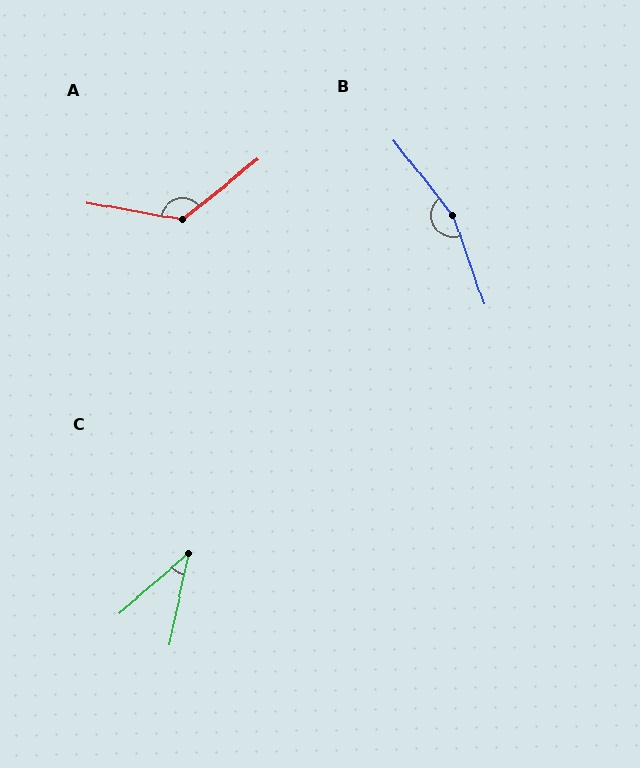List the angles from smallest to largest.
C (37°), A (131°), B (161°).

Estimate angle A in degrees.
Approximately 131 degrees.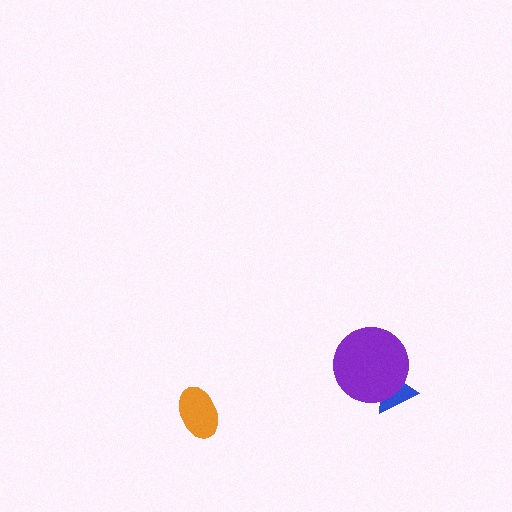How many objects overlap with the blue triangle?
1 object overlaps with the blue triangle.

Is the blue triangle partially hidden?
Yes, it is partially covered by another shape.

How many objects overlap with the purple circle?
1 object overlaps with the purple circle.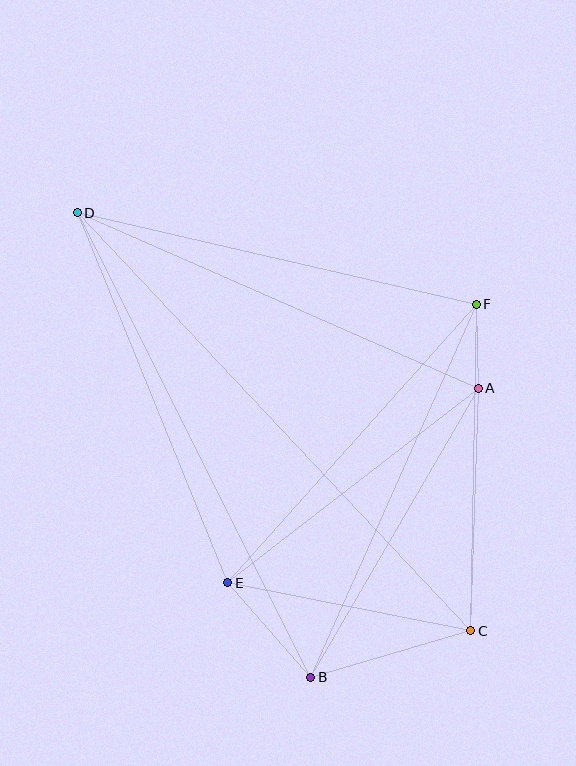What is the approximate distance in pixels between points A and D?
The distance between A and D is approximately 438 pixels.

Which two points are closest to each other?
Points A and F are closest to each other.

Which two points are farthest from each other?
Points C and D are farthest from each other.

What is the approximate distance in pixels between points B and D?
The distance between B and D is approximately 520 pixels.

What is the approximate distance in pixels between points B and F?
The distance between B and F is approximately 408 pixels.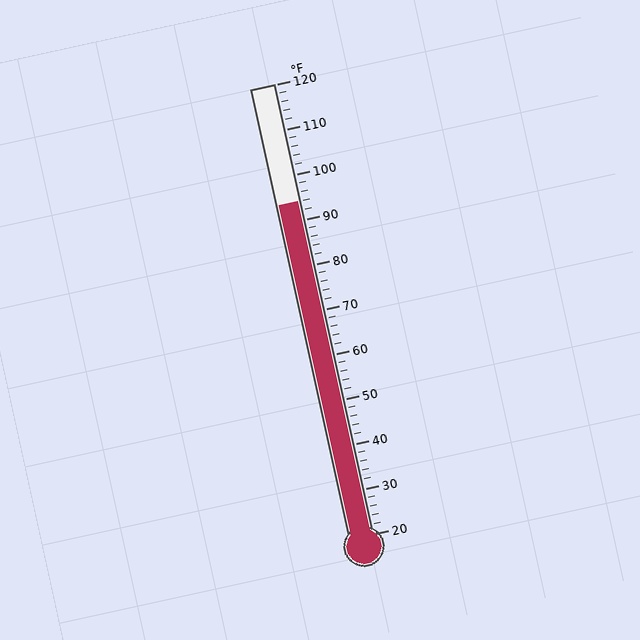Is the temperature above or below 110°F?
The temperature is below 110°F.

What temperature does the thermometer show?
The thermometer shows approximately 94°F.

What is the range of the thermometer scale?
The thermometer scale ranges from 20°F to 120°F.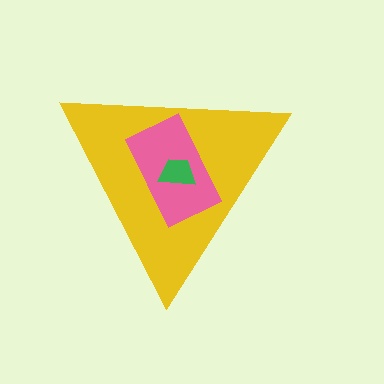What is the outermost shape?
The yellow triangle.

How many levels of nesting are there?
3.